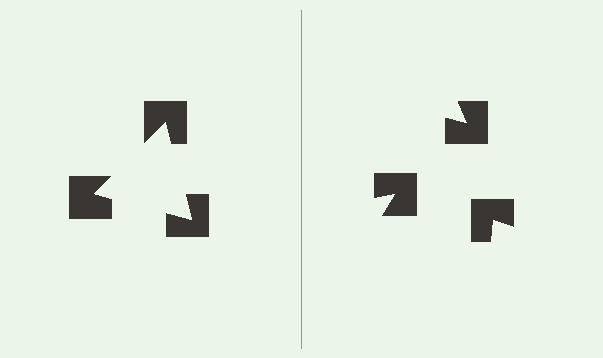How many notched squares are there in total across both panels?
6 — 3 on each side.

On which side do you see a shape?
An illusory triangle appears on the left side. On the right side the wedge cuts are rotated, so no coherent shape forms.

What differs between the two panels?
The notched squares are positioned identically on both sides; only the wedge orientations differ. On the left they align to a triangle; on the right they are misaligned.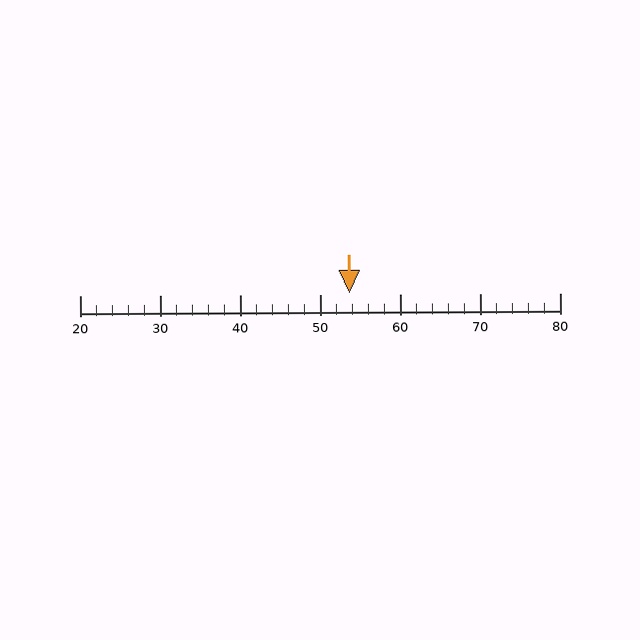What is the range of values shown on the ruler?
The ruler shows values from 20 to 80.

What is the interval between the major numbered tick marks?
The major tick marks are spaced 10 units apart.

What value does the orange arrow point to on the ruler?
The orange arrow points to approximately 54.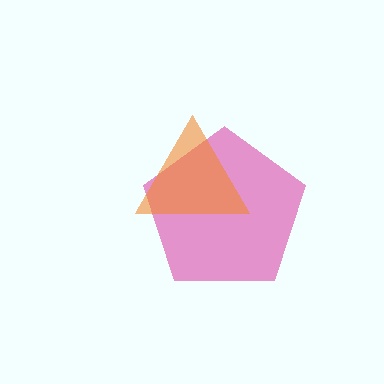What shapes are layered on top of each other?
The layered shapes are: a pink pentagon, an orange triangle.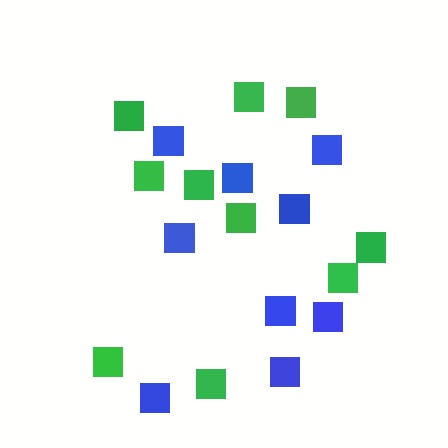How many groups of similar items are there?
There are 2 groups: one group of green squares (10) and one group of blue squares (9).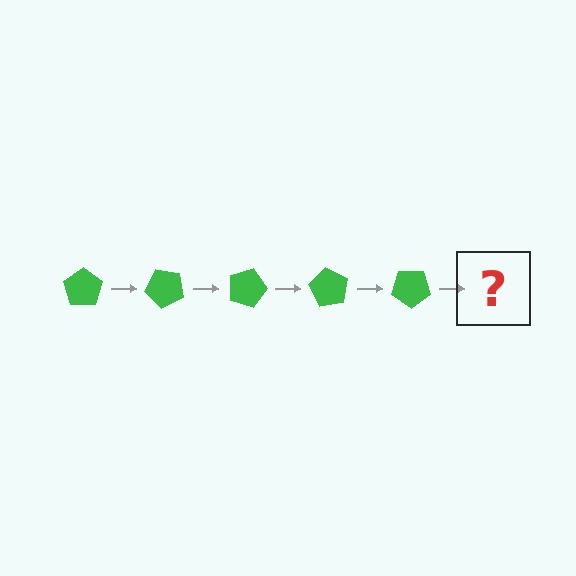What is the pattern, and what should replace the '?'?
The pattern is that the pentagon rotates 45 degrees each step. The '?' should be a green pentagon rotated 225 degrees.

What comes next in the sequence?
The next element should be a green pentagon rotated 225 degrees.